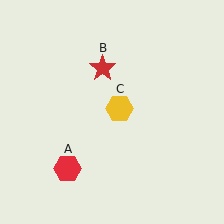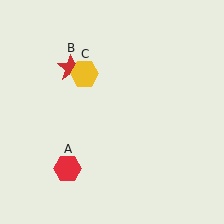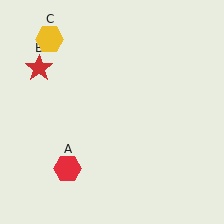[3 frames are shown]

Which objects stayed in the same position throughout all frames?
Red hexagon (object A) remained stationary.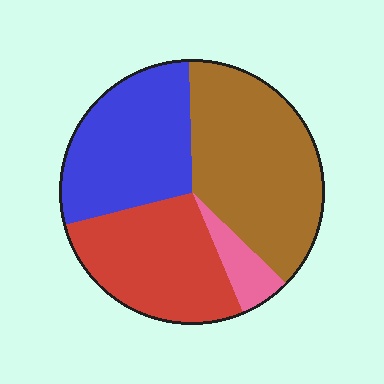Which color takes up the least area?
Pink, at roughly 5%.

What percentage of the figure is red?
Red covers roughly 25% of the figure.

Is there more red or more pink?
Red.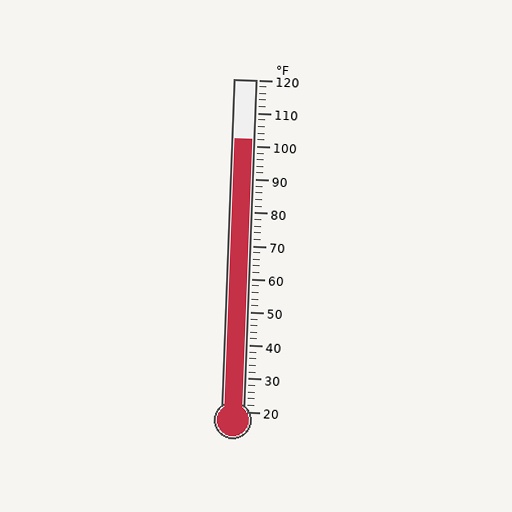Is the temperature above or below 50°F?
The temperature is above 50°F.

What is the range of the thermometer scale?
The thermometer scale ranges from 20°F to 120°F.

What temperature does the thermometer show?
The thermometer shows approximately 102°F.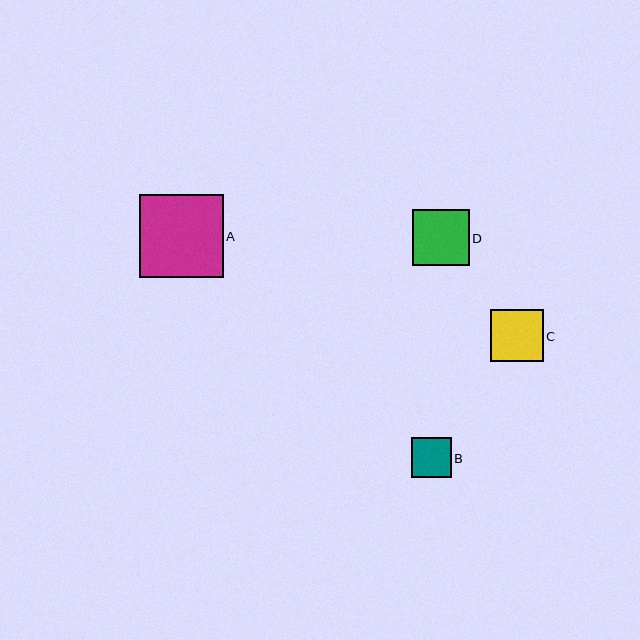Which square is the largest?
Square A is the largest with a size of approximately 83 pixels.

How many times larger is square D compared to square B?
Square D is approximately 1.4 times the size of square B.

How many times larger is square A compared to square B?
Square A is approximately 2.1 times the size of square B.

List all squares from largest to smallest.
From largest to smallest: A, D, C, B.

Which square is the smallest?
Square B is the smallest with a size of approximately 40 pixels.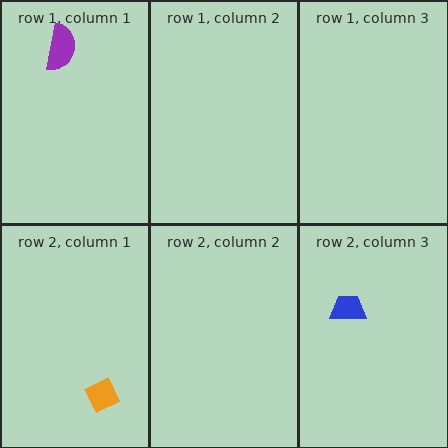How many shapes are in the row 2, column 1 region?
1.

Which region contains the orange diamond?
The row 2, column 1 region.